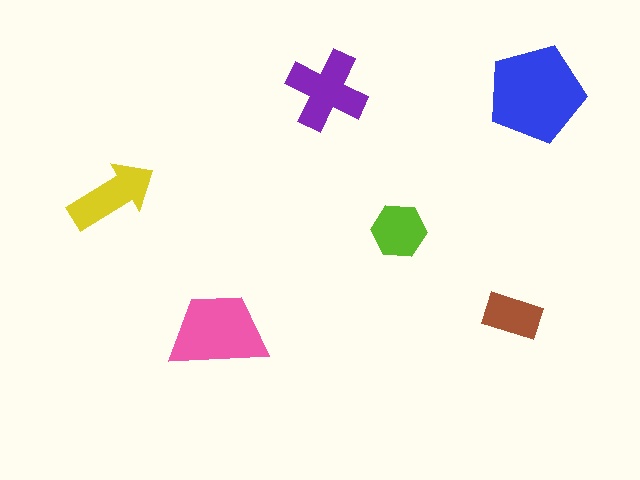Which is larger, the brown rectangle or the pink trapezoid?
The pink trapezoid.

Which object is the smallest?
The brown rectangle.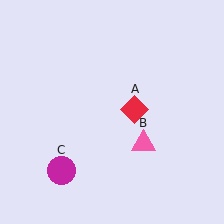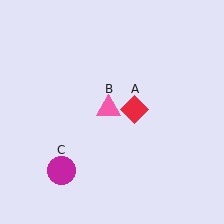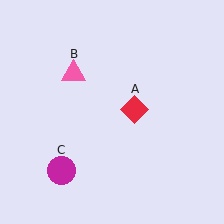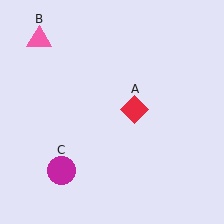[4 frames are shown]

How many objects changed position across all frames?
1 object changed position: pink triangle (object B).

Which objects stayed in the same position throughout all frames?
Red diamond (object A) and magenta circle (object C) remained stationary.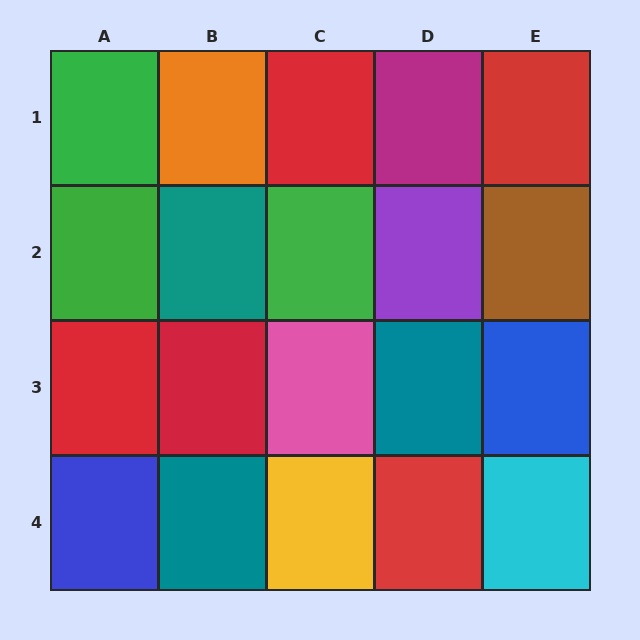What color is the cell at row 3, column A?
Red.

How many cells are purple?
1 cell is purple.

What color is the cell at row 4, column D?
Red.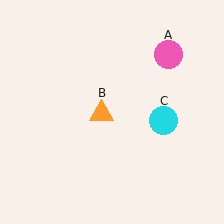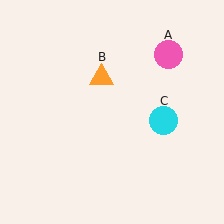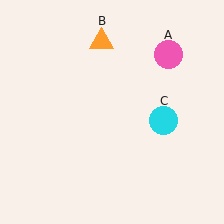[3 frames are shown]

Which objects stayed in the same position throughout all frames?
Pink circle (object A) and cyan circle (object C) remained stationary.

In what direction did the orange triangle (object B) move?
The orange triangle (object B) moved up.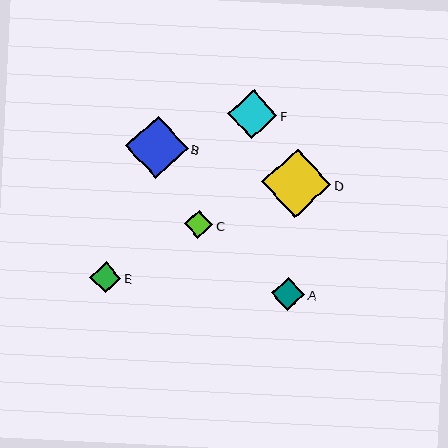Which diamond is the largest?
Diamond D is the largest with a size of approximately 69 pixels.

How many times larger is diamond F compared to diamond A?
Diamond F is approximately 1.5 times the size of diamond A.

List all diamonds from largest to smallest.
From largest to smallest: D, B, F, A, E, C.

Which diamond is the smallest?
Diamond C is the smallest with a size of approximately 28 pixels.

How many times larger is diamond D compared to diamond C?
Diamond D is approximately 2.4 times the size of diamond C.